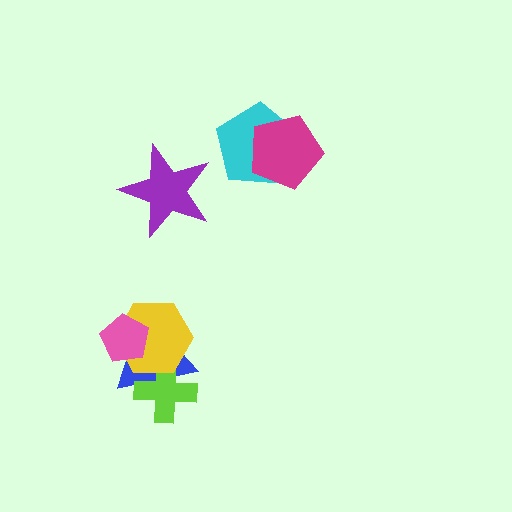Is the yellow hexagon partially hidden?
Yes, it is partially covered by another shape.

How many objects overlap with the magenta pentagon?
1 object overlaps with the magenta pentagon.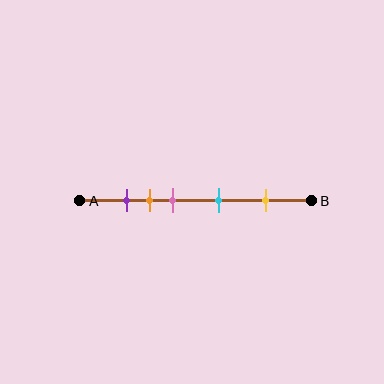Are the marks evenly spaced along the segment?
No, the marks are not evenly spaced.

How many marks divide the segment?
There are 5 marks dividing the segment.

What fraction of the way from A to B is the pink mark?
The pink mark is approximately 40% (0.4) of the way from A to B.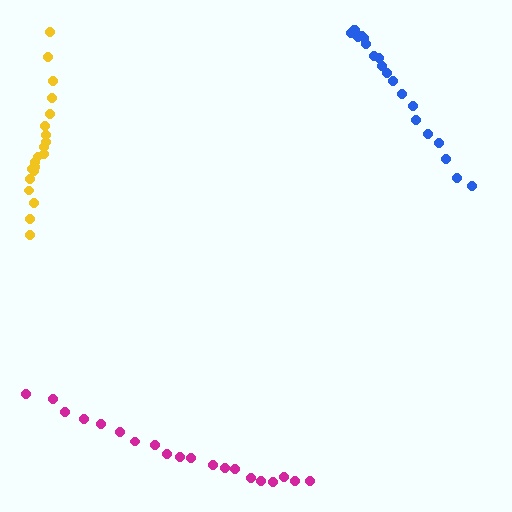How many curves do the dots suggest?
There are 3 distinct paths.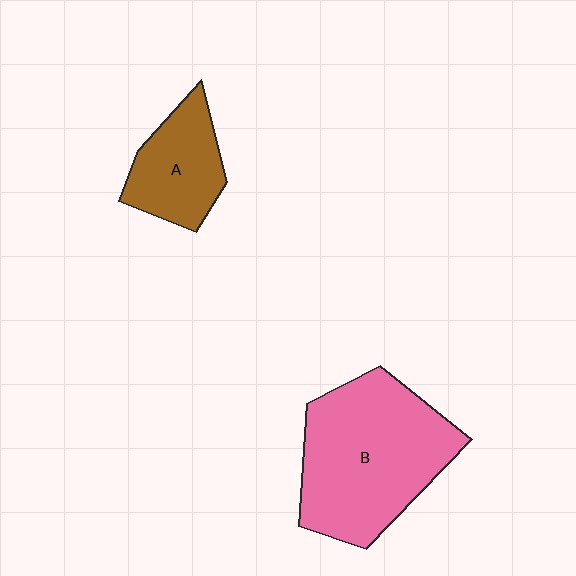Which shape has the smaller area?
Shape A (brown).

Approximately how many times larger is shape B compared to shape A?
Approximately 2.1 times.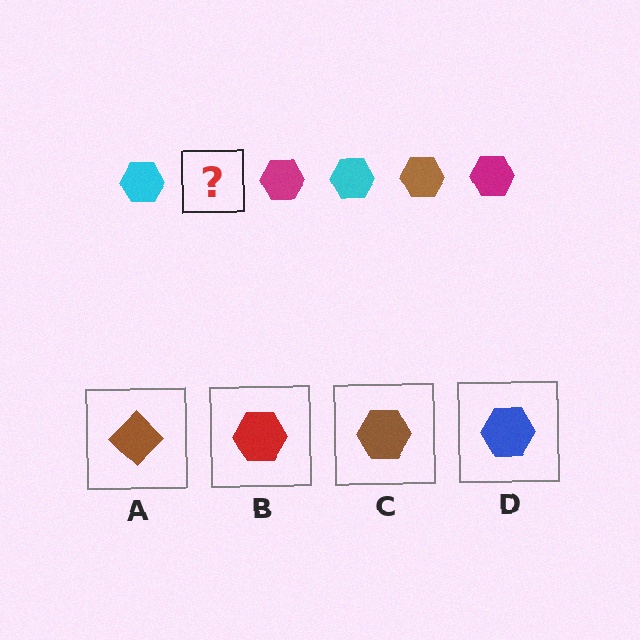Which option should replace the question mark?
Option C.